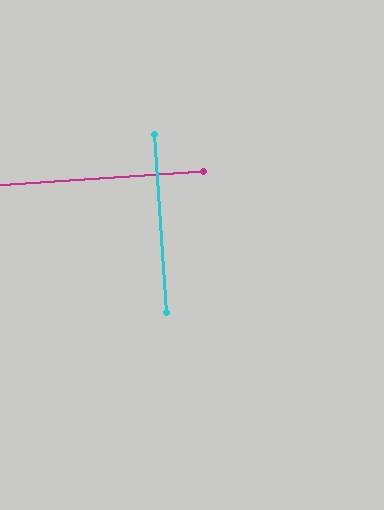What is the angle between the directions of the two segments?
Approximately 90 degrees.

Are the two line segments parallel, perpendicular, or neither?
Perpendicular — they meet at approximately 90°.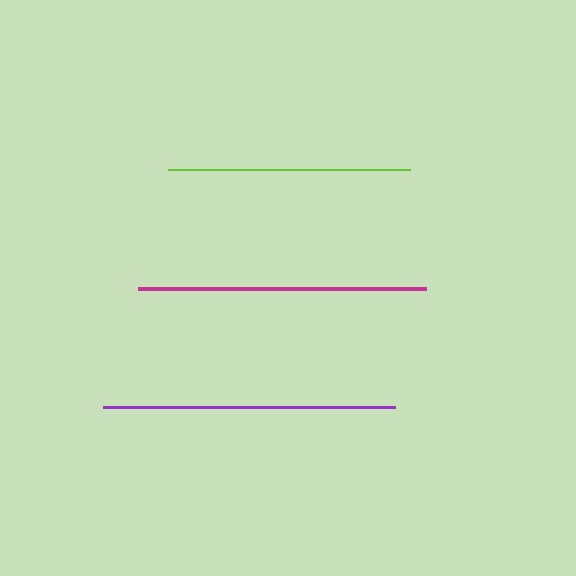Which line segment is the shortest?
The lime line is the shortest at approximately 242 pixels.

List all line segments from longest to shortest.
From longest to shortest: purple, magenta, lime.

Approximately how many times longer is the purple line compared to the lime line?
The purple line is approximately 1.2 times the length of the lime line.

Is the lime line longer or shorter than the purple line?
The purple line is longer than the lime line.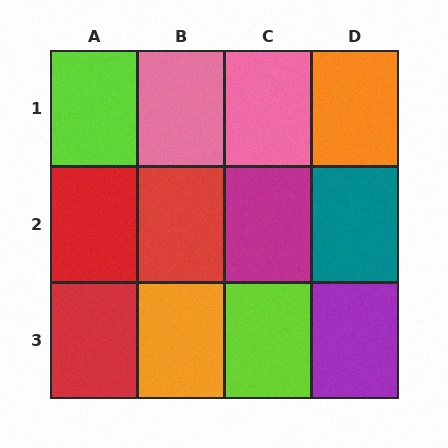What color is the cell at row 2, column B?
Red.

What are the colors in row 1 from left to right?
Lime, pink, pink, orange.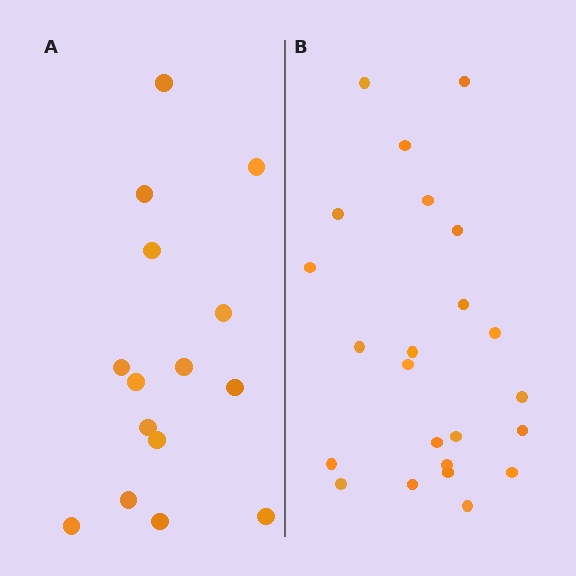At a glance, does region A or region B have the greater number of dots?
Region B (the right region) has more dots.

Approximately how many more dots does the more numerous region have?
Region B has roughly 8 or so more dots than region A.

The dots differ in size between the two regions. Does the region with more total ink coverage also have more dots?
No. Region A has more total ink coverage because its dots are larger, but region B actually contains more individual dots. Total area can be misleading — the number of items is what matters here.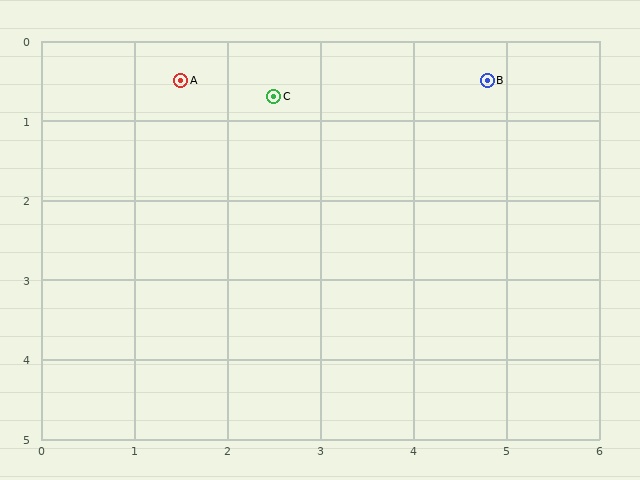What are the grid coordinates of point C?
Point C is at approximately (2.5, 0.7).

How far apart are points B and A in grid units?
Points B and A are about 3.3 grid units apart.